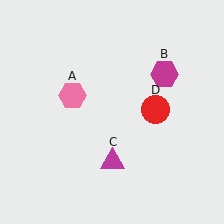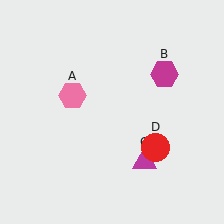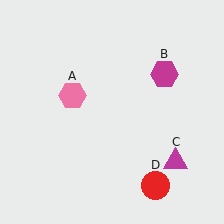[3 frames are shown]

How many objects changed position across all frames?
2 objects changed position: magenta triangle (object C), red circle (object D).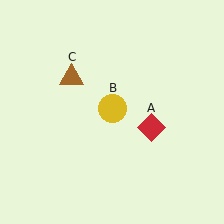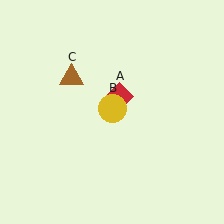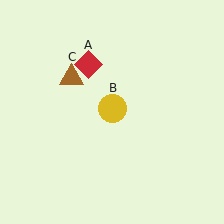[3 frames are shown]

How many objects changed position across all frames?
1 object changed position: red diamond (object A).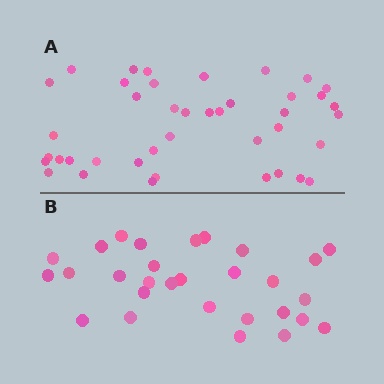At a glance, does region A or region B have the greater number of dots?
Region A (the top region) has more dots.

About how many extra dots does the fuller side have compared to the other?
Region A has roughly 12 or so more dots than region B.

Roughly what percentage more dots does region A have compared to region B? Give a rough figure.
About 40% more.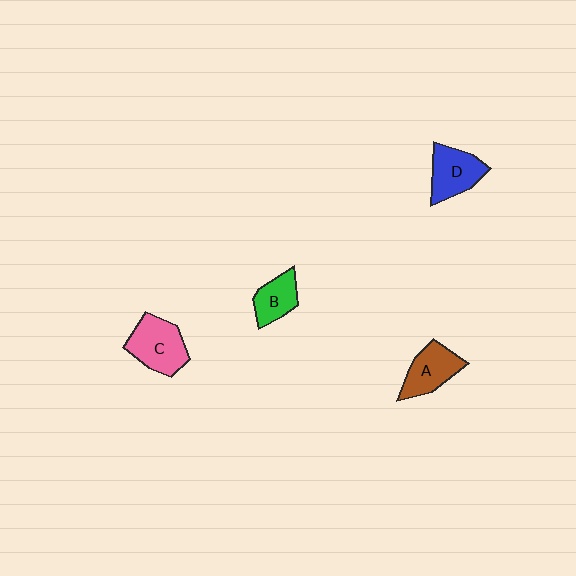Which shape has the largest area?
Shape C (pink).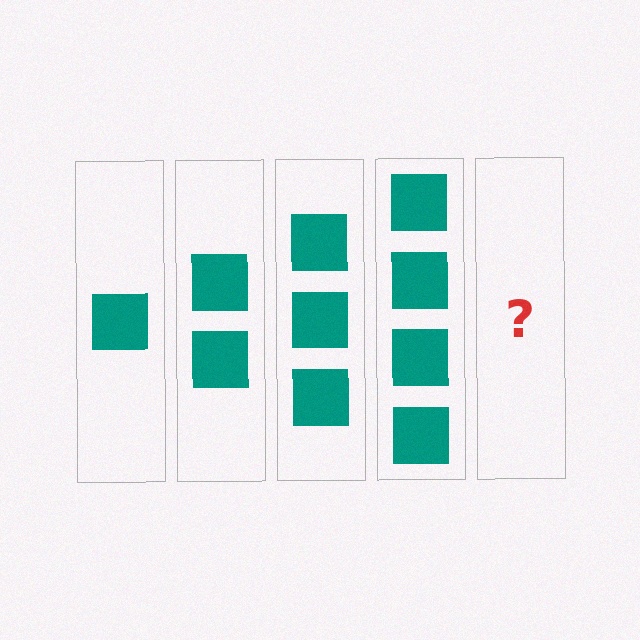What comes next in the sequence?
The next element should be 5 squares.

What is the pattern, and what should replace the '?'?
The pattern is that each step adds one more square. The '?' should be 5 squares.